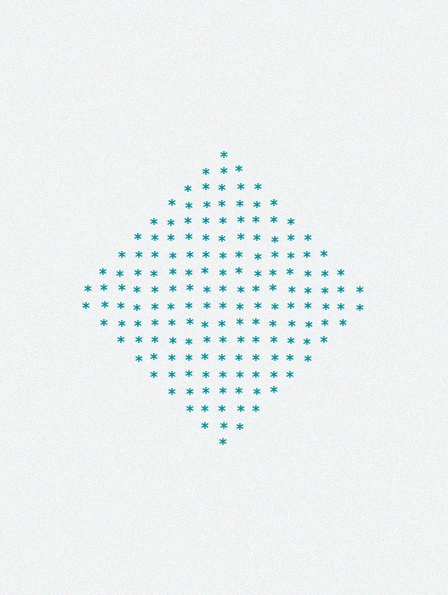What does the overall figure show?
The overall figure shows a diamond.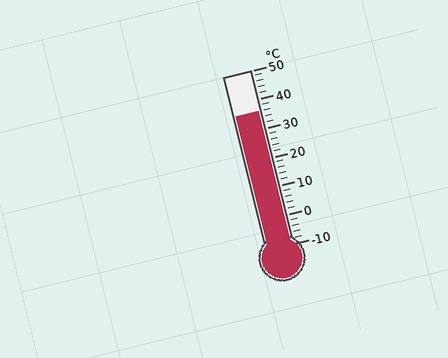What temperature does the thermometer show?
The thermometer shows approximately 36°C.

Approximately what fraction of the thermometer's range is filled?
The thermometer is filled to approximately 75% of its range.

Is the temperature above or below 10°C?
The temperature is above 10°C.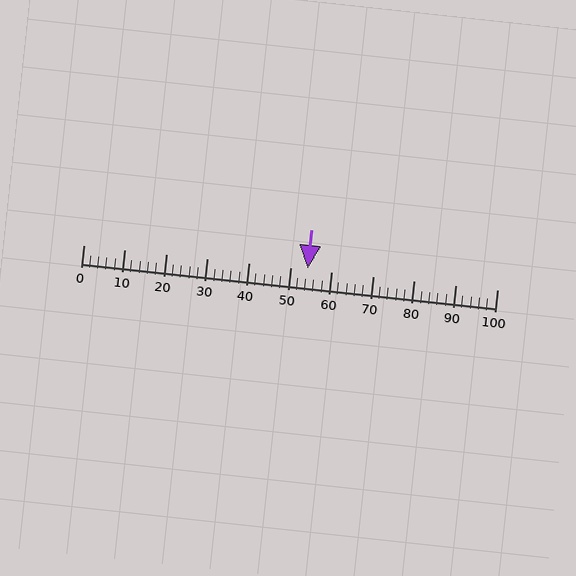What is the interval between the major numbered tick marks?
The major tick marks are spaced 10 units apart.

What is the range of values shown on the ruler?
The ruler shows values from 0 to 100.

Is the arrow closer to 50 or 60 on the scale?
The arrow is closer to 50.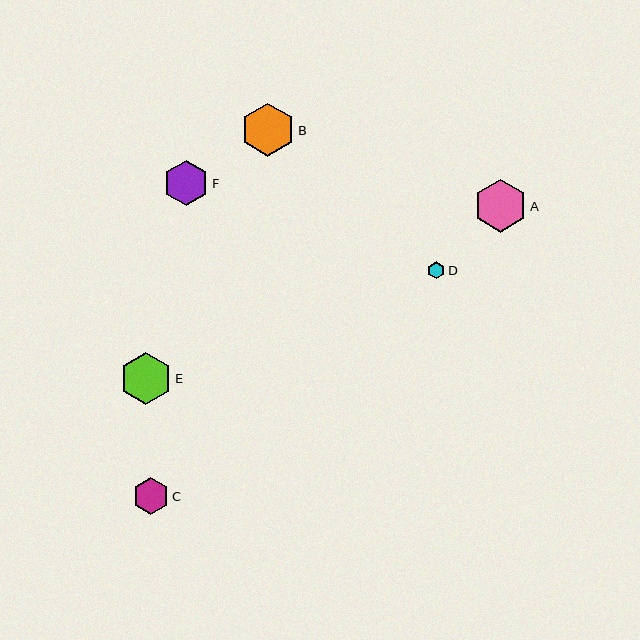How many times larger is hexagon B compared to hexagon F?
Hexagon B is approximately 1.2 times the size of hexagon F.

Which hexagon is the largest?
Hexagon B is the largest with a size of approximately 53 pixels.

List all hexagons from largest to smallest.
From largest to smallest: B, A, E, F, C, D.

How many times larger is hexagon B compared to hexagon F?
Hexagon B is approximately 1.2 times the size of hexagon F.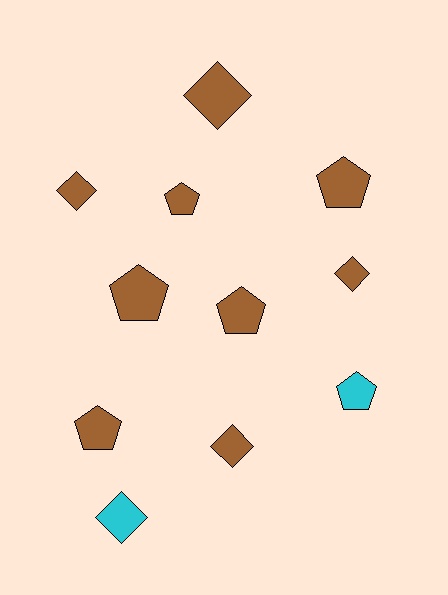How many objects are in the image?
There are 11 objects.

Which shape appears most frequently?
Pentagon, with 6 objects.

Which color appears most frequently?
Brown, with 9 objects.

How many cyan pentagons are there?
There is 1 cyan pentagon.